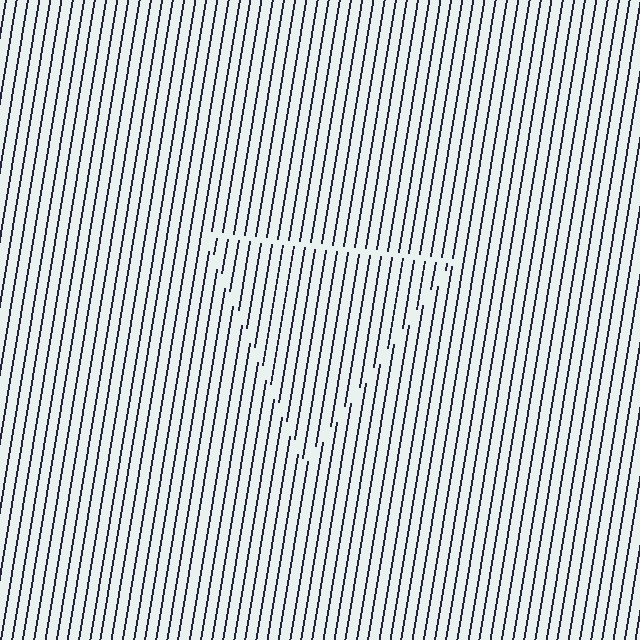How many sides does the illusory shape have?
3 sides — the line-ends trace a triangle.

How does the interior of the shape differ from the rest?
The interior of the shape contains the same grating, shifted by half a period — the contour is defined by the phase discontinuity where line-ends from the inner and outer gratings abut.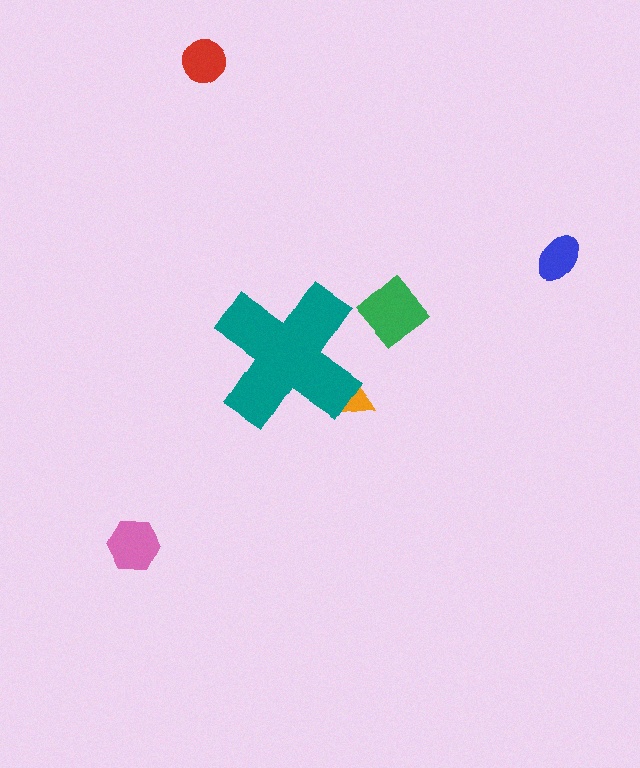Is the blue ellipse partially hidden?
No, the blue ellipse is fully visible.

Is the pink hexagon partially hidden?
No, the pink hexagon is fully visible.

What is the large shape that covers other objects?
A teal cross.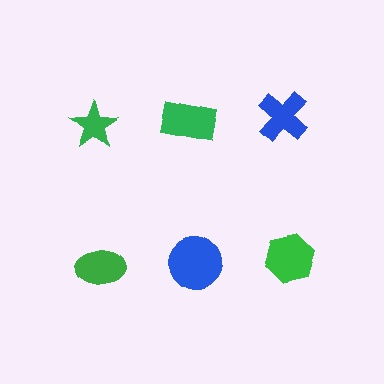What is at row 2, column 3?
A green hexagon.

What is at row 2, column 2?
A blue circle.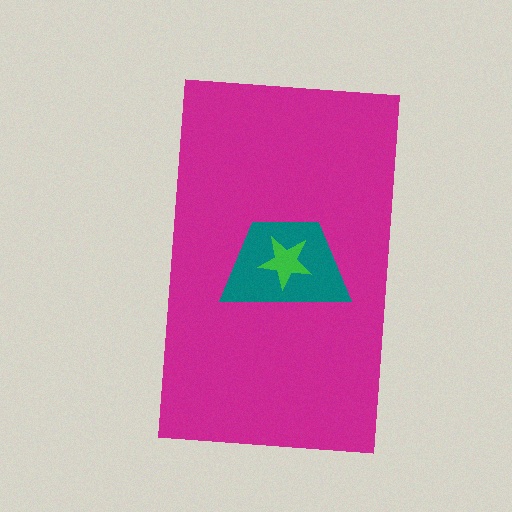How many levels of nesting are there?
3.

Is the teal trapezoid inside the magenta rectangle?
Yes.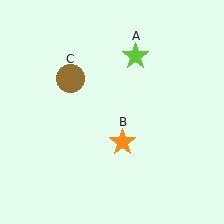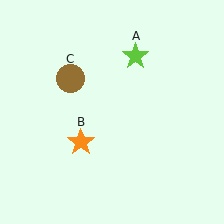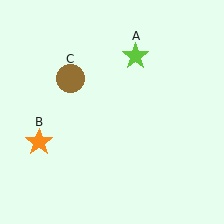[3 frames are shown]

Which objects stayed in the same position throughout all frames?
Lime star (object A) and brown circle (object C) remained stationary.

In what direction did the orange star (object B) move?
The orange star (object B) moved left.